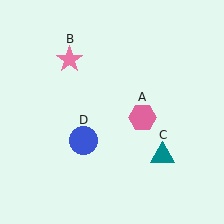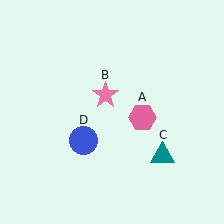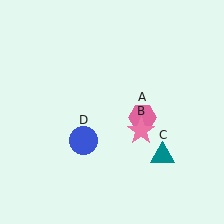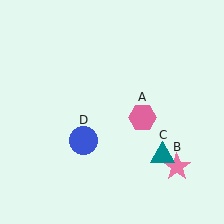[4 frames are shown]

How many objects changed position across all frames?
1 object changed position: pink star (object B).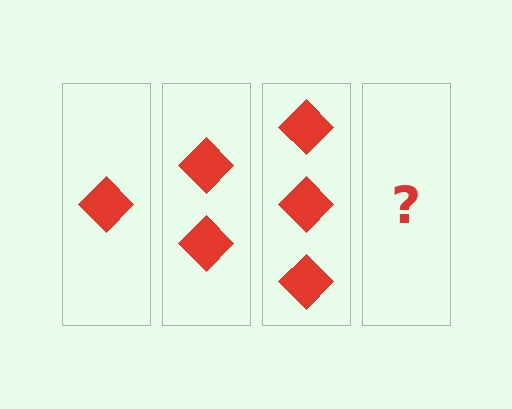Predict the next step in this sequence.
The next step is 4 diamonds.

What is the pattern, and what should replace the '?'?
The pattern is that each step adds one more diamond. The '?' should be 4 diamonds.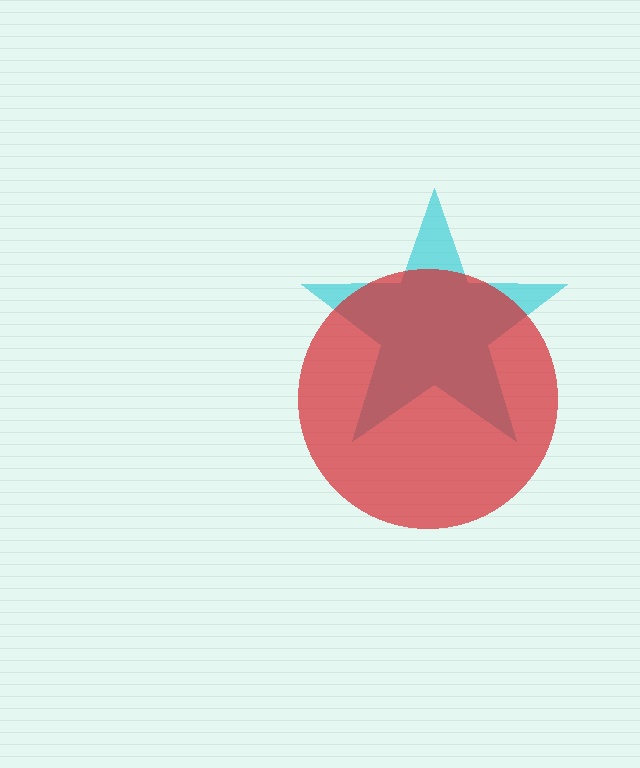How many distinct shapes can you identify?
There are 2 distinct shapes: a cyan star, a red circle.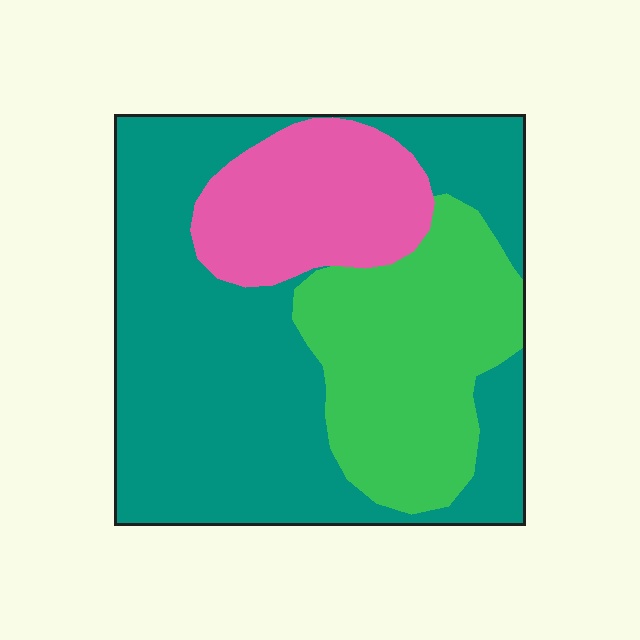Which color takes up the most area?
Teal, at roughly 55%.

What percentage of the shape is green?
Green covers about 25% of the shape.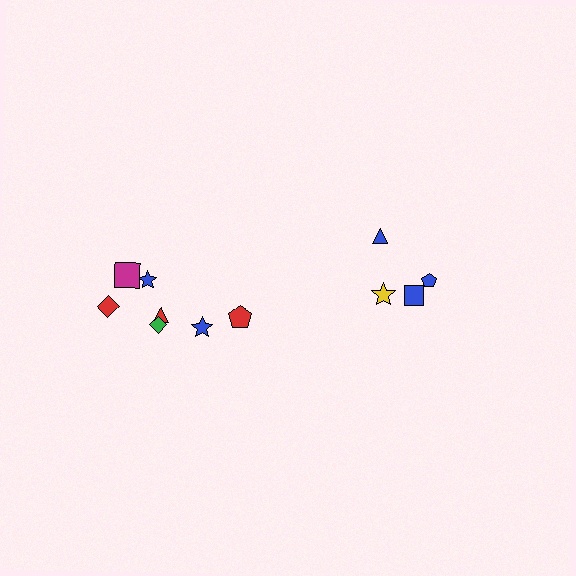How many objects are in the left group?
There are 7 objects.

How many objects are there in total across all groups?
There are 11 objects.